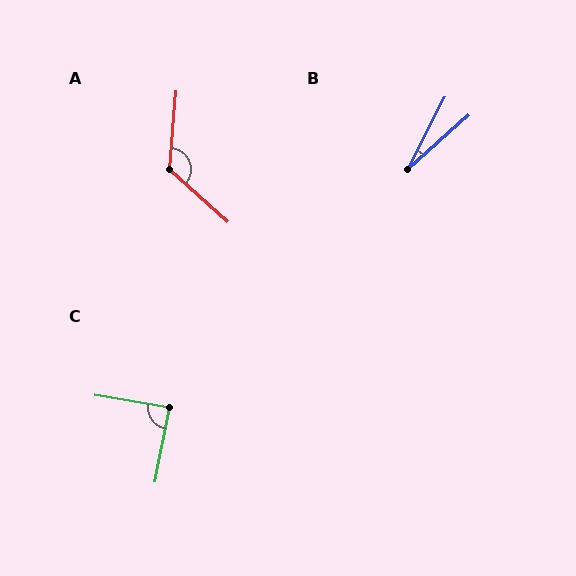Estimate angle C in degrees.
Approximately 88 degrees.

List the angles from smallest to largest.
B (21°), C (88°), A (127°).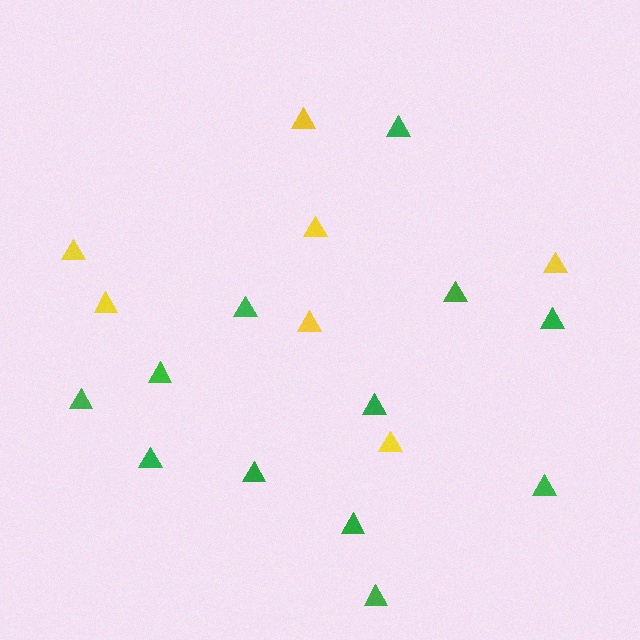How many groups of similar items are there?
There are 2 groups: one group of yellow triangles (7) and one group of green triangles (12).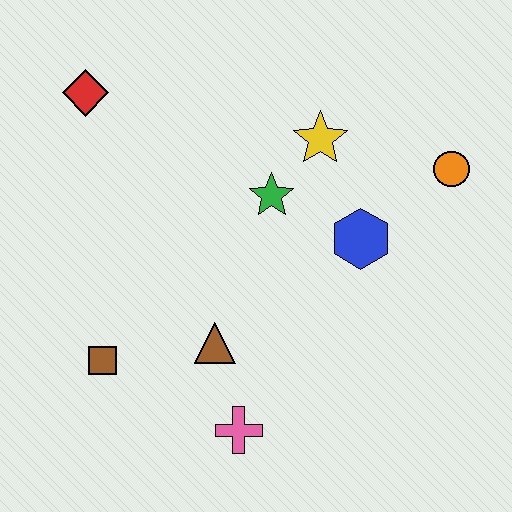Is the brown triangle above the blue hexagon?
No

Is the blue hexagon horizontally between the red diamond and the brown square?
No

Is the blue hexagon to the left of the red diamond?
No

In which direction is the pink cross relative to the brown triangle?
The pink cross is below the brown triangle.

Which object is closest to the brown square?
The brown triangle is closest to the brown square.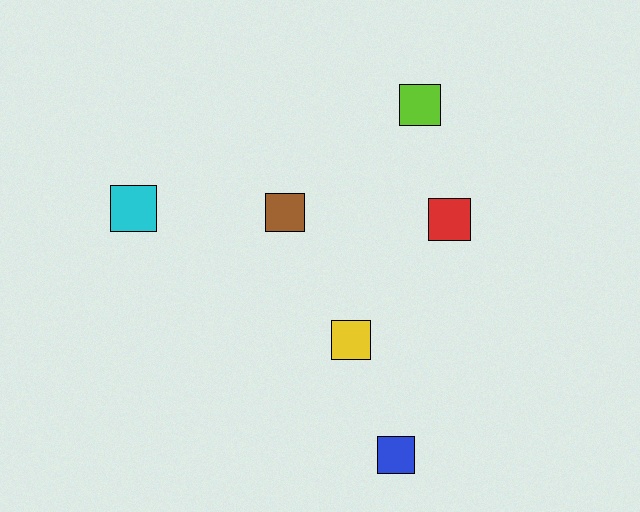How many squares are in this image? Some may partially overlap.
There are 6 squares.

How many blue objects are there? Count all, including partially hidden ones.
There is 1 blue object.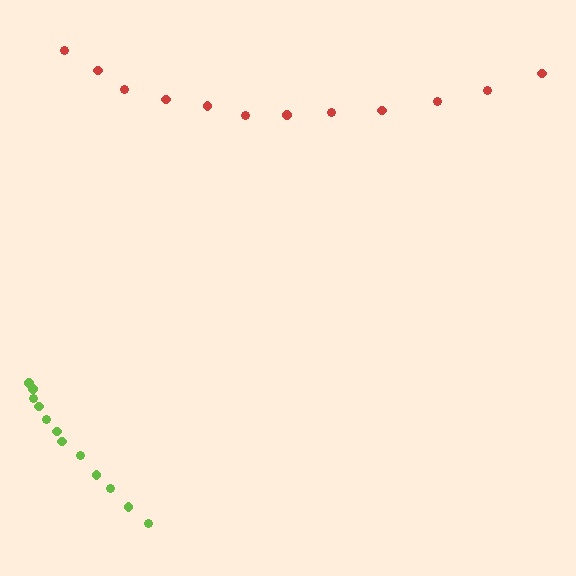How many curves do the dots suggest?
There are 2 distinct paths.